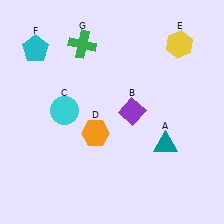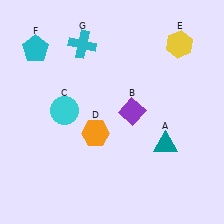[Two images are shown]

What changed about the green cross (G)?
In Image 1, G is green. In Image 2, it changed to cyan.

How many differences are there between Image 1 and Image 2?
There is 1 difference between the two images.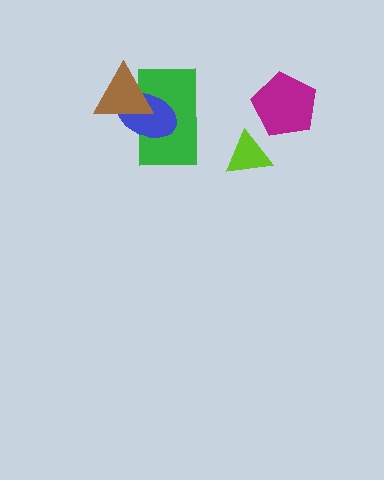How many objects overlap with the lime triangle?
0 objects overlap with the lime triangle.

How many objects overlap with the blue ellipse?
2 objects overlap with the blue ellipse.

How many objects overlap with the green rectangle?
2 objects overlap with the green rectangle.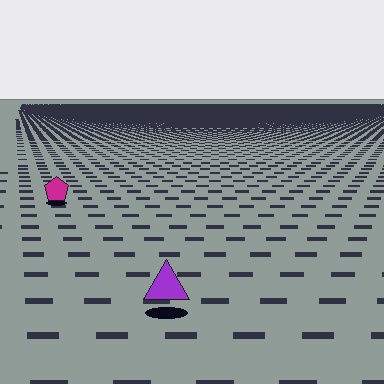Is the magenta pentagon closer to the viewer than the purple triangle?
No. The purple triangle is closer — you can tell from the texture gradient: the ground texture is coarser near it.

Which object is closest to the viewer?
The purple triangle is closest. The texture marks near it are larger and more spread out.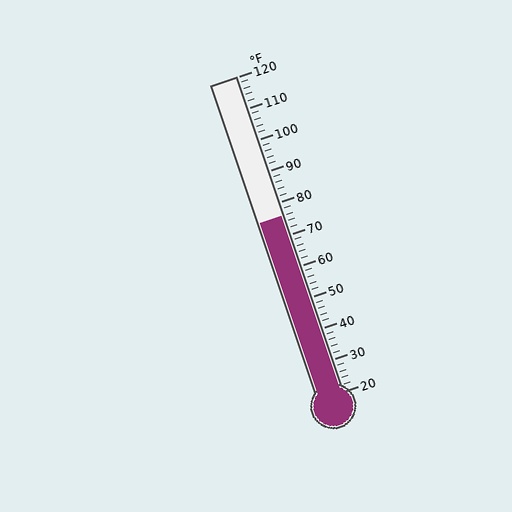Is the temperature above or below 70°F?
The temperature is above 70°F.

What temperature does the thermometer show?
The thermometer shows approximately 76°F.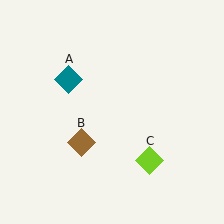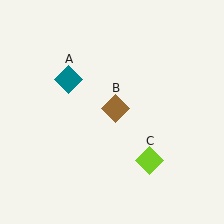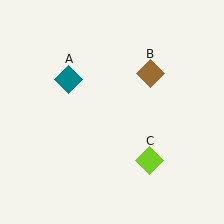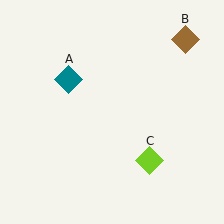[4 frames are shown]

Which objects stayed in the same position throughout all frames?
Teal diamond (object A) and lime diamond (object C) remained stationary.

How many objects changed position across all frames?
1 object changed position: brown diamond (object B).